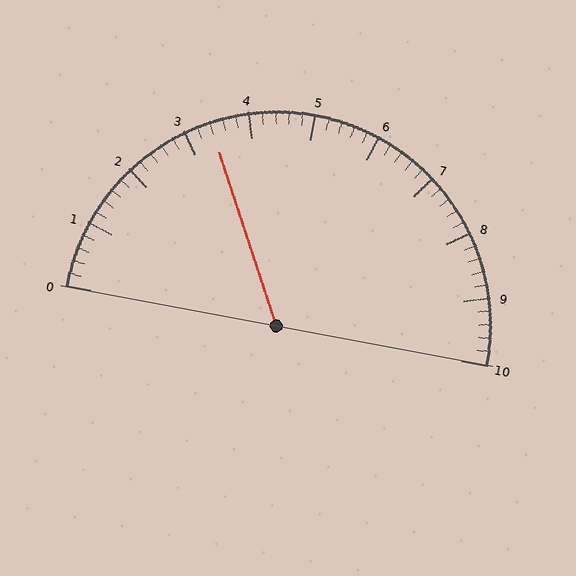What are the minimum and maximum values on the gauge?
The gauge ranges from 0 to 10.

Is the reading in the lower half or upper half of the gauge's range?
The reading is in the lower half of the range (0 to 10).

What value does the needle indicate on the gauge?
The needle indicates approximately 3.4.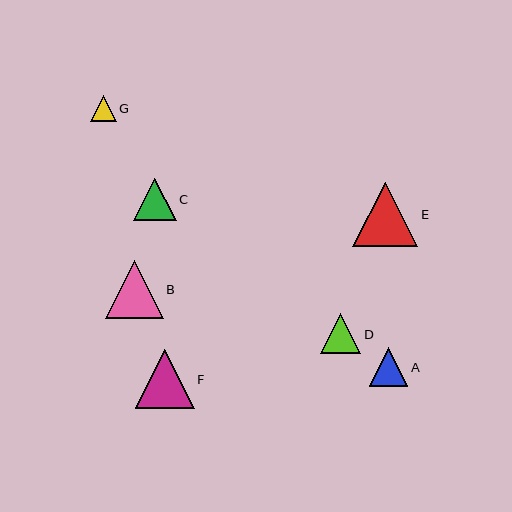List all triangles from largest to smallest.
From largest to smallest: E, F, B, C, D, A, G.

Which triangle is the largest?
Triangle E is the largest with a size of approximately 65 pixels.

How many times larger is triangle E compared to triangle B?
Triangle E is approximately 1.1 times the size of triangle B.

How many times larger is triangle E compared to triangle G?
Triangle E is approximately 2.5 times the size of triangle G.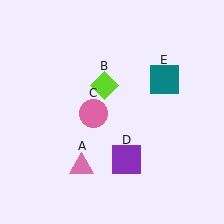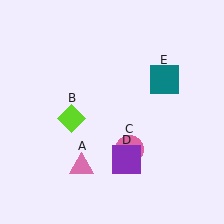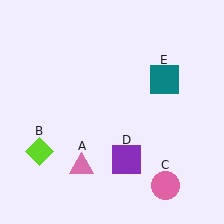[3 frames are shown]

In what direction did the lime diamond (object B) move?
The lime diamond (object B) moved down and to the left.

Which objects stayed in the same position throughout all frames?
Pink triangle (object A) and purple square (object D) and teal square (object E) remained stationary.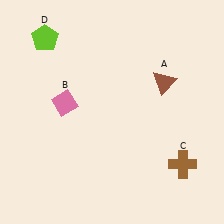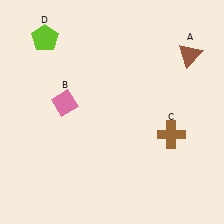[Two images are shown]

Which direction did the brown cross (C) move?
The brown cross (C) moved up.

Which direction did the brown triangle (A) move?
The brown triangle (A) moved up.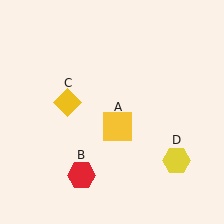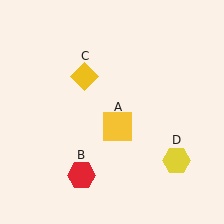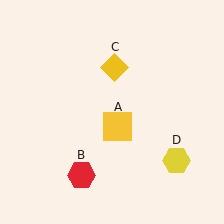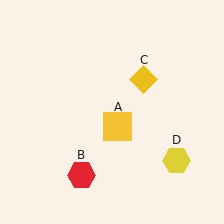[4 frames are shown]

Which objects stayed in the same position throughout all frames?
Yellow square (object A) and red hexagon (object B) and yellow hexagon (object D) remained stationary.